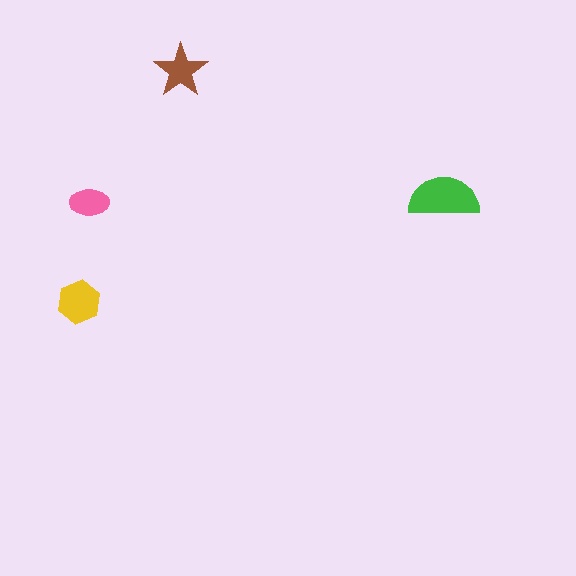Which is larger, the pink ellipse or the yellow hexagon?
The yellow hexagon.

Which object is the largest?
The green semicircle.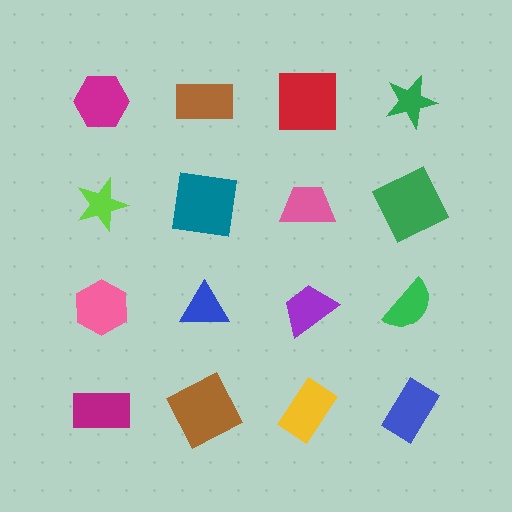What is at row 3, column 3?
A purple trapezoid.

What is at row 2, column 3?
A pink trapezoid.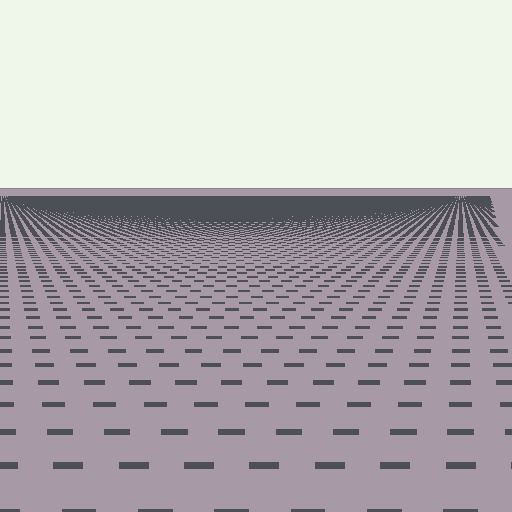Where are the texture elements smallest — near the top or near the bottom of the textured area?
Near the top.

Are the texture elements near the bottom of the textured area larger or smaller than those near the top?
Larger. Near the bottom, elements are closer to the viewer and appear at a bigger on-screen size.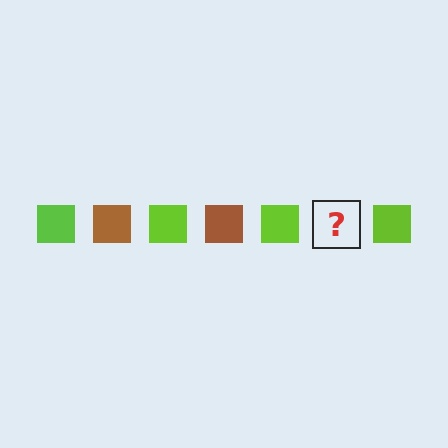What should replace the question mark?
The question mark should be replaced with a brown square.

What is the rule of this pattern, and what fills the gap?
The rule is that the pattern cycles through lime, brown squares. The gap should be filled with a brown square.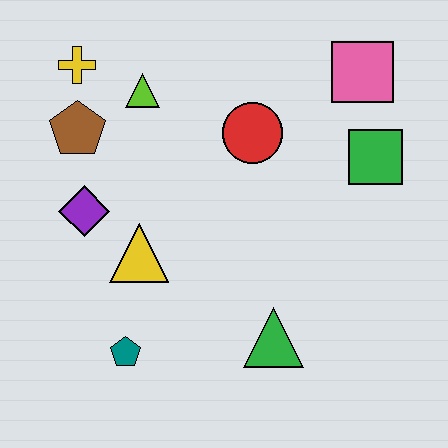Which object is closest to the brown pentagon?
The yellow cross is closest to the brown pentagon.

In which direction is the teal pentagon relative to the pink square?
The teal pentagon is below the pink square.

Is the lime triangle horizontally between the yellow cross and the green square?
Yes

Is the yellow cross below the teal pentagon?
No